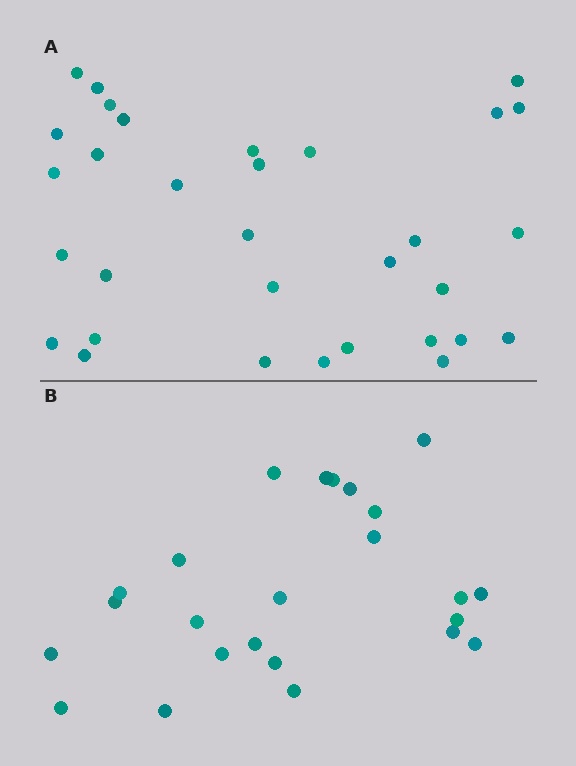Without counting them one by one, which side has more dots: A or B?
Region A (the top region) has more dots.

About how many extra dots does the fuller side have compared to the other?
Region A has roughly 8 or so more dots than region B.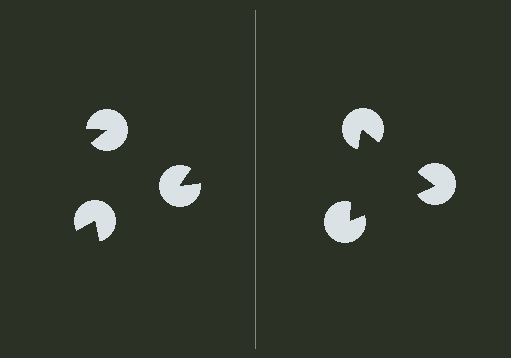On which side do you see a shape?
An illusory triangle appears on the right side. On the left side the wedge cuts are rotated, so no coherent shape forms.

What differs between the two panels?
The pac-man discs are positioned identically on both sides; only the wedge orientations differ. On the right they align to a triangle; on the left they are misaligned.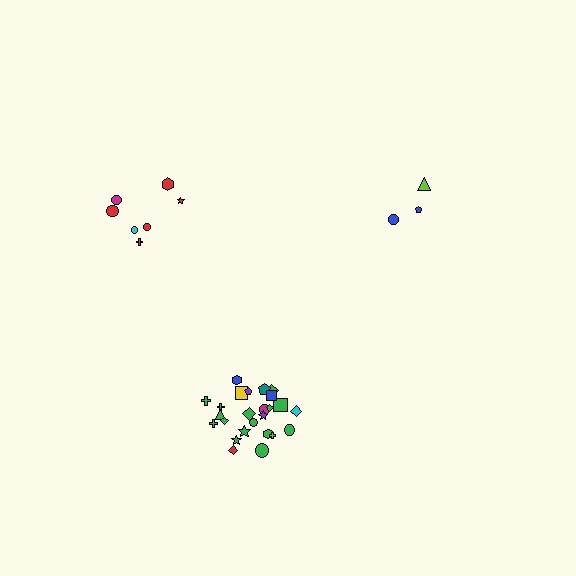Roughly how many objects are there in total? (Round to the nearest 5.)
Roughly 35 objects in total.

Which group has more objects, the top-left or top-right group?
The top-left group.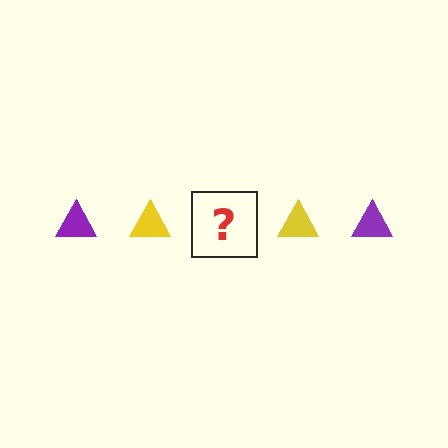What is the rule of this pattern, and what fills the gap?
The rule is that the pattern cycles through purple, yellow triangles. The gap should be filled with a purple triangle.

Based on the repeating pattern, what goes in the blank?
The blank should be a purple triangle.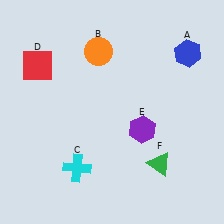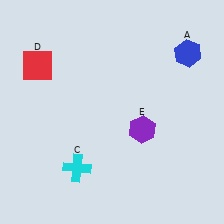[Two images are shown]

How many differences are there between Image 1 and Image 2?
There are 2 differences between the two images.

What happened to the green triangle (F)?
The green triangle (F) was removed in Image 2. It was in the bottom-right area of Image 1.